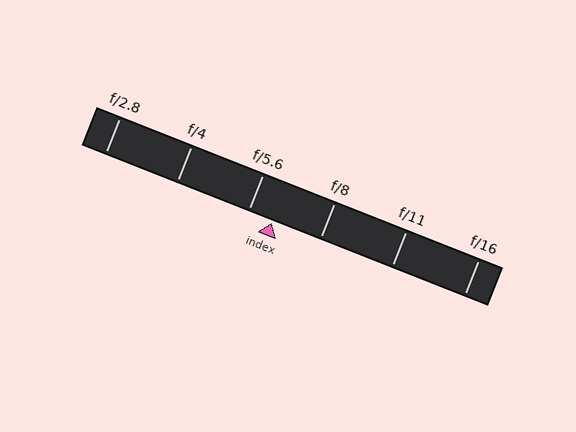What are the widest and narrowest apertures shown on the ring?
The widest aperture shown is f/2.8 and the narrowest is f/16.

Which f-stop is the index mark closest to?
The index mark is closest to f/5.6.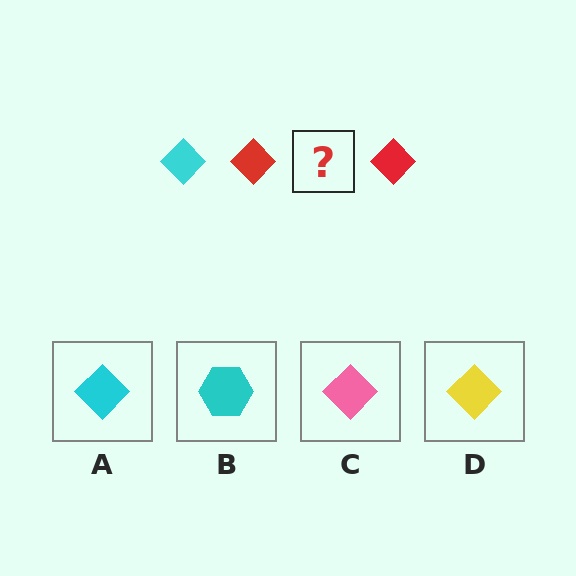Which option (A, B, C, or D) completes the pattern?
A.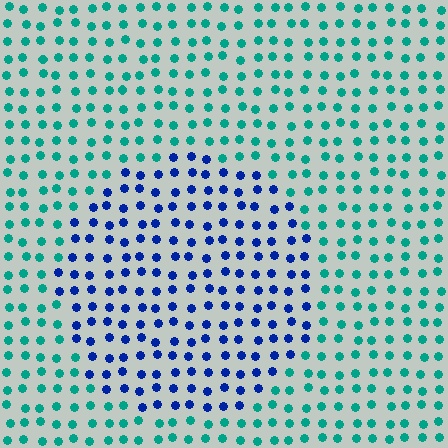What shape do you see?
I see a circle.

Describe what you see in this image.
The image is filled with small teal elements in a uniform arrangement. A circle-shaped region is visible where the elements are tinted to a slightly different hue, forming a subtle color boundary.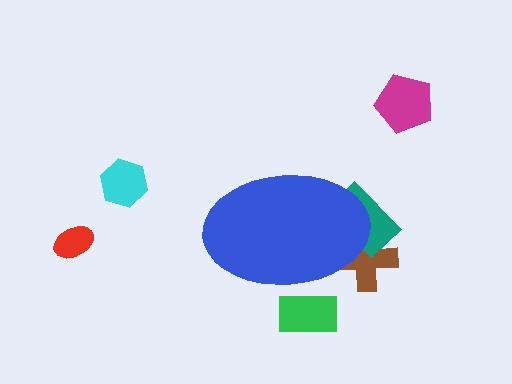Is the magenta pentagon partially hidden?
No, the magenta pentagon is fully visible.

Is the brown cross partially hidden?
Yes, the brown cross is partially hidden behind the blue ellipse.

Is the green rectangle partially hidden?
Yes, the green rectangle is partially hidden behind the blue ellipse.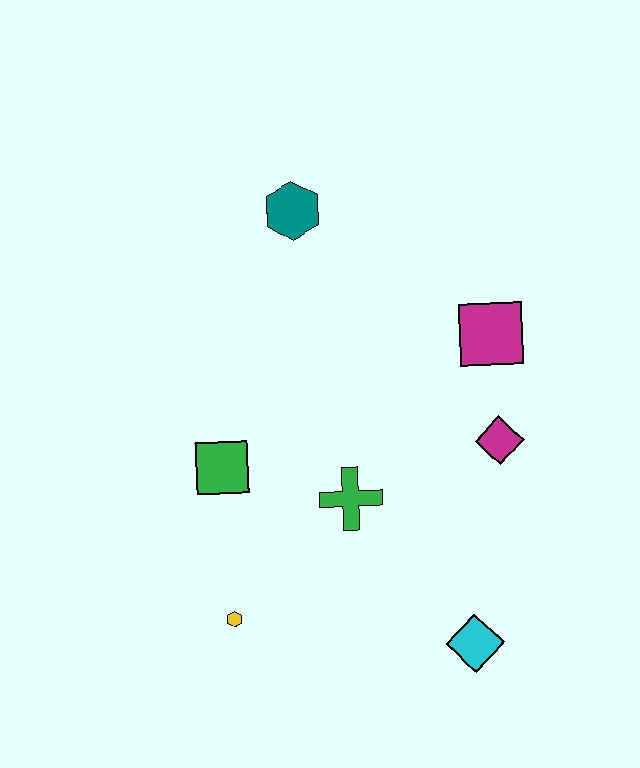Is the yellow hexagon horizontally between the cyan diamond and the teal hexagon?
No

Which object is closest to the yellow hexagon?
The green square is closest to the yellow hexagon.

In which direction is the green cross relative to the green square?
The green cross is to the right of the green square.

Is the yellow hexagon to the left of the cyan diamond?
Yes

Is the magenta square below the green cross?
No